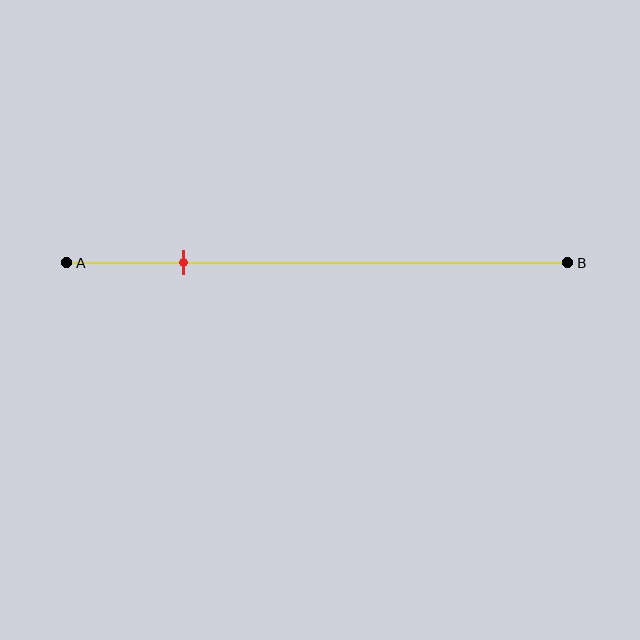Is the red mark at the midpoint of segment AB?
No, the mark is at about 25% from A, not at the 50% midpoint.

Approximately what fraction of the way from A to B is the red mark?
The red mark is approximately 25% of the way from A to B.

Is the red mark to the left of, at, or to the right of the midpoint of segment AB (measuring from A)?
The red mark is to the left of the midpoint of segment AB.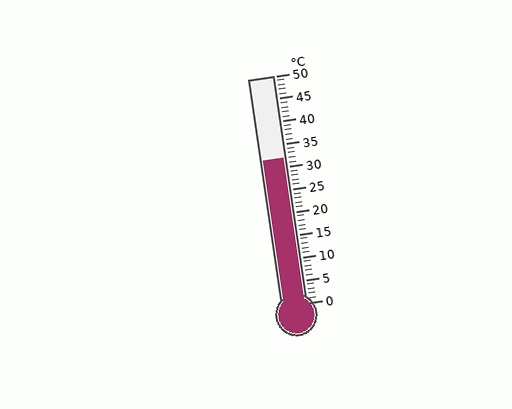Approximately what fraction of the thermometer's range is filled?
The thermometer is filled to approximately 65% of its range.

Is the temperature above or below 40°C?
The temperature is below 40°C.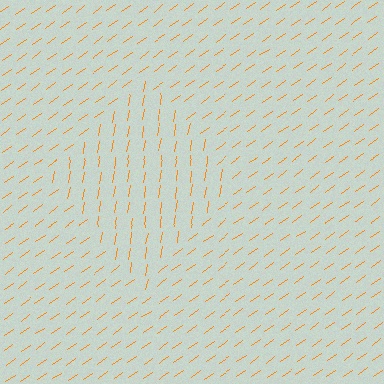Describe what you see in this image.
The image is filled with small orange line segments. A diamond region in the image has lines oriented differently from the surrounding lines, creating a visible texture boundary.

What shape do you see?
I see a diamond.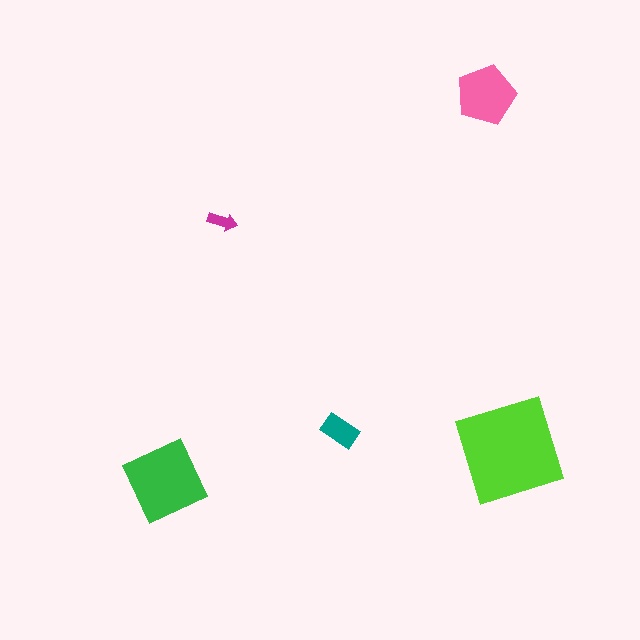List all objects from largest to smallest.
The lime square, the green diamond, the pink pentagon, the teal rectangle, the magenta arrow.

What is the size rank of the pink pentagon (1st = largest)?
3rd.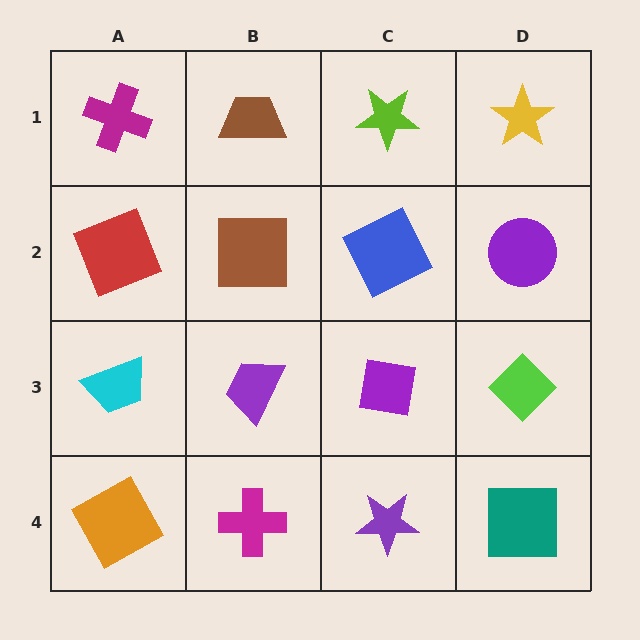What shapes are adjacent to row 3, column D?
A purple circle (row 2, column D), a teal square (row 4, column D), a purple square (row 3, column C).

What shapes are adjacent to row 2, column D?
A yellow star (row 1, column D), a lime diamond (row 3, column D), a blue square (row 2, column C).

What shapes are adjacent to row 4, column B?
A purple trapezoid (row 3, column B), an orange square (row 4, column A), a purple star (row 4, column C).